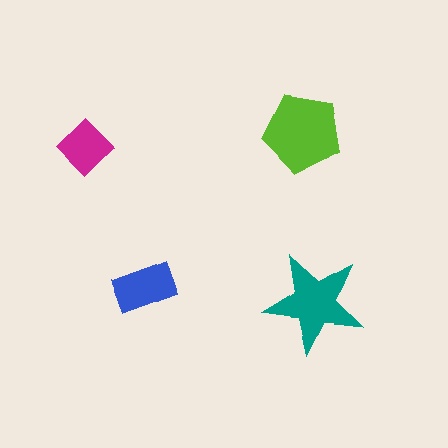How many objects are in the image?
There are 4 objects in the image.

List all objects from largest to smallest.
The lime pentagon, the teal star, the blue rectangle, the magenta diamond.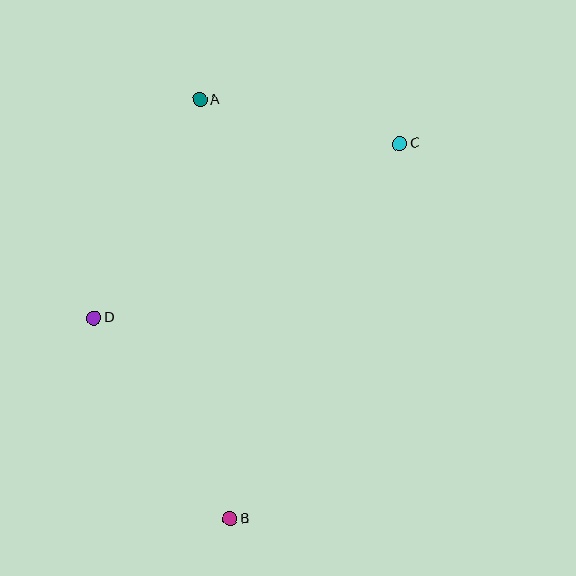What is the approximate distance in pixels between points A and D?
The distance between A and D is approximately 242 pixels.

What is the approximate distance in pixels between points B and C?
The distance between B and C is approximately 412 pixels.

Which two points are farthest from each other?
Points A and B are farthest from each other.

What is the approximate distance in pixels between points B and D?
The distance between B and D is approximately 243 pixels.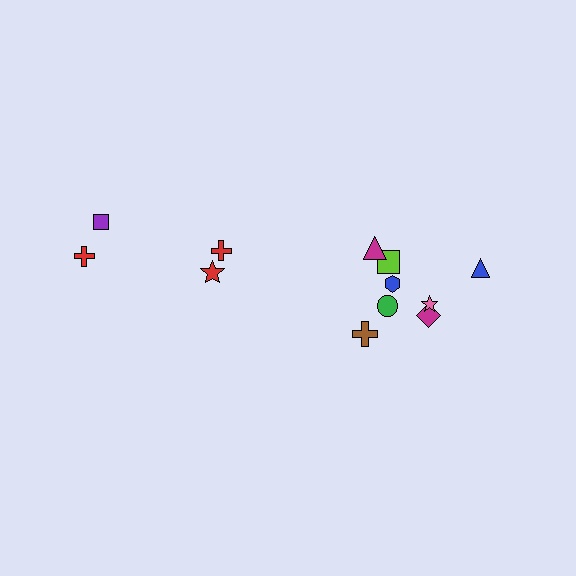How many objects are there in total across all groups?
There are 12 objects.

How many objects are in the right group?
There are 8 objects.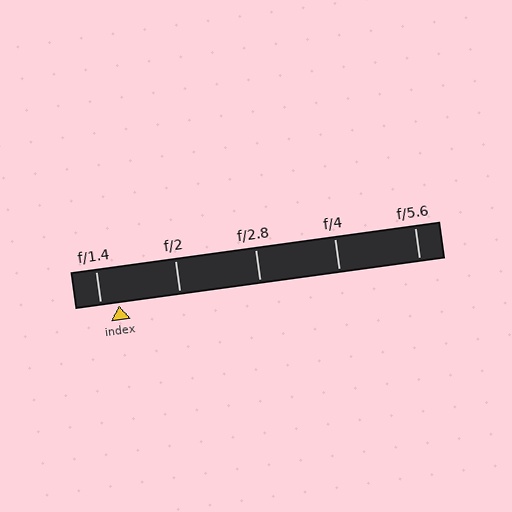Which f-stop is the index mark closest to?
The index mark is closest to f/1.4.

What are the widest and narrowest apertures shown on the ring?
The widest aperture shown is f/1.4 and the narrowest is f/5.6.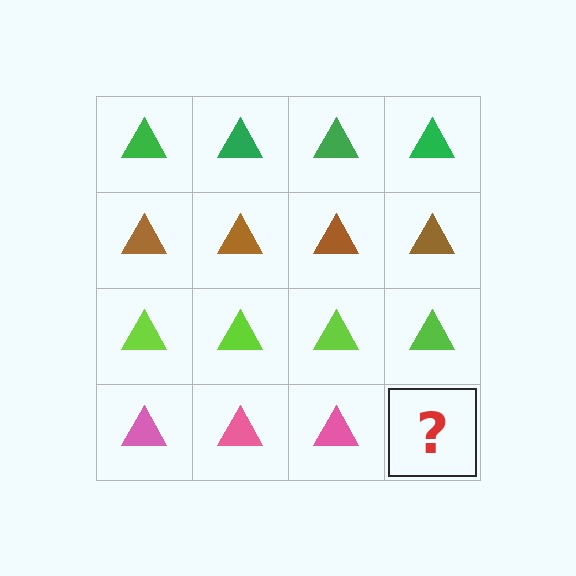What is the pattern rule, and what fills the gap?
The rule is that each row has a consistent color. The gap should be filled with a pink triangle.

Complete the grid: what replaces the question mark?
The question mark should be replaced with a pink triangle.